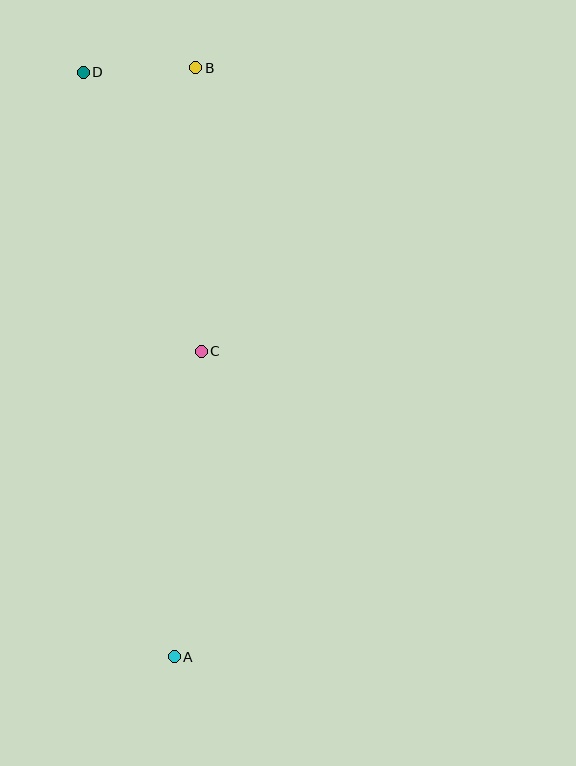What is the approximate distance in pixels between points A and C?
The distance between A and C is approximately 307 pixels.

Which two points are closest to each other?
Points B and D are closest to each other.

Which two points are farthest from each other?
Points A and D are farthest from each other.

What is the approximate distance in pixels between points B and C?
The distance between B and C is approximately 284 pixels.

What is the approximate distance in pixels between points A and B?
The distance between A and B is approximately 589 pixels.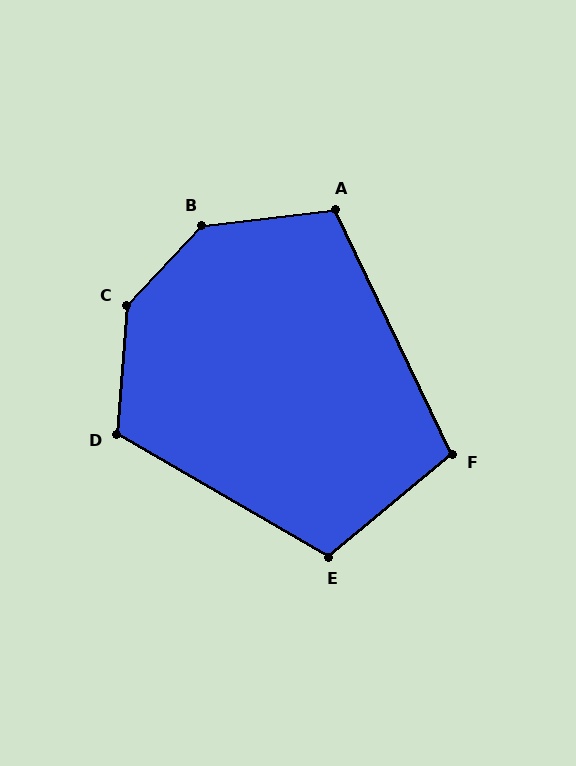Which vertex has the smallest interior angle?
F, at approximately 104 degrees.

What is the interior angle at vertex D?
Approximately 116 degrees (obtuse).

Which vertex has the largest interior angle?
C, at approximately 141 degrees.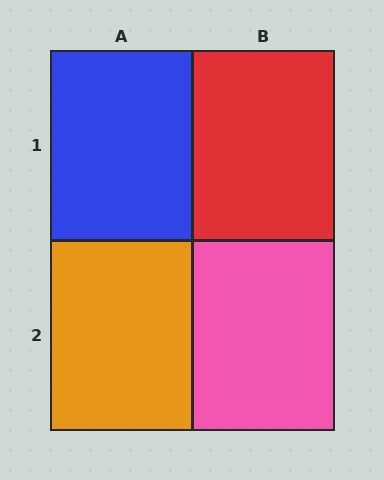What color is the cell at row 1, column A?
Blue.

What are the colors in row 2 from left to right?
Orange, pink.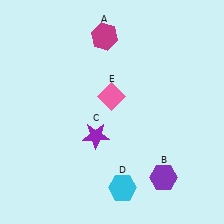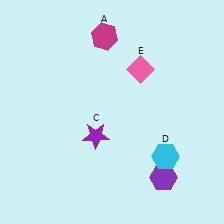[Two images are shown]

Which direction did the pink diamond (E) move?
The pink diamond (E) moved right.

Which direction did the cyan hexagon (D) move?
The cyan hexagon (D) moved right.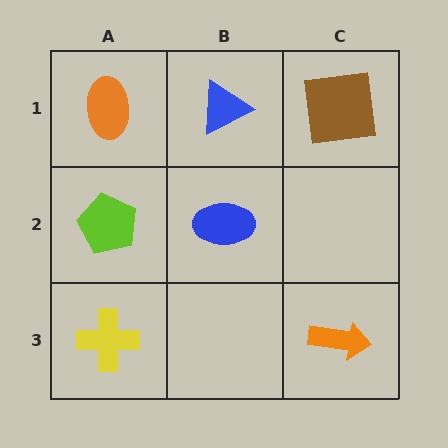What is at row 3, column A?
A yellow cross.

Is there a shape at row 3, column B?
No, that cell is empty.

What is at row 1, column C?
A brown square.